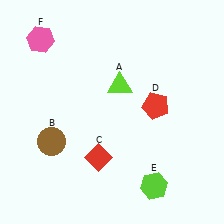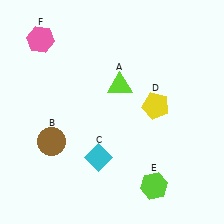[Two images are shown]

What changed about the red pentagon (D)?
In Image 1, D is red. In Image 2, it changed to yellow.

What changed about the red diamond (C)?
In Image 1, C is red. In Image 2, it changed to cyan.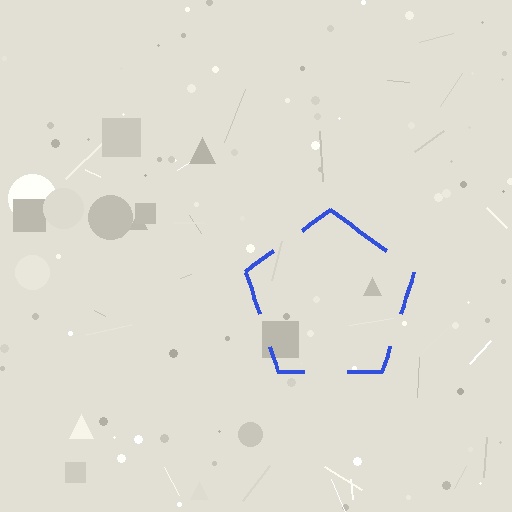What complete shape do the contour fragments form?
The contour fragments form a pentagon.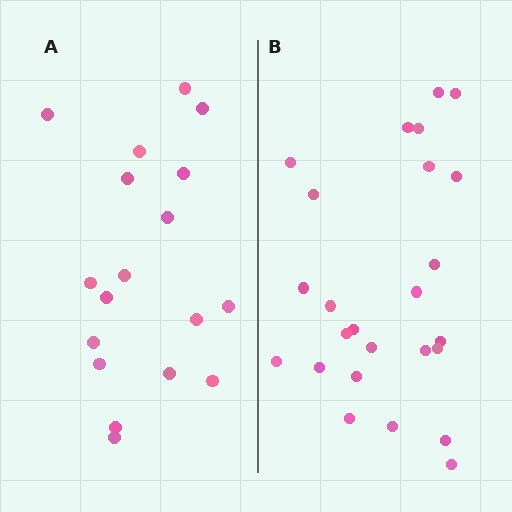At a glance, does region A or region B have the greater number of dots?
Region B (the right region) has more dots.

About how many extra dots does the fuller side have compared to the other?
Region B has roughly 8 or so more dots than region A.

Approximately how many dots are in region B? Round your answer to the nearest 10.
About 20 dots. (The exact count is 25, which rounds to 20.)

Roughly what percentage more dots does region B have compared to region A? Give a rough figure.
About 40% more.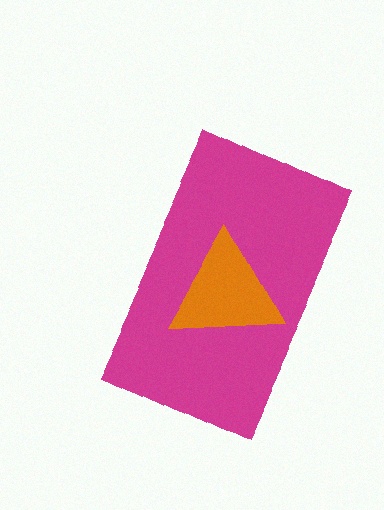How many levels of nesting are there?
2.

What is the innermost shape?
The orange triangle.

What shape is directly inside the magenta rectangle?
The orange triangle.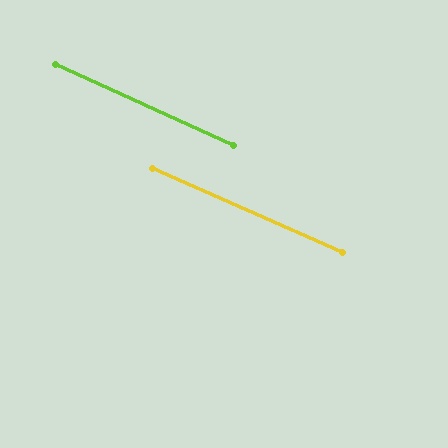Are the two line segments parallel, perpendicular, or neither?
Parallel — their directions differ by only 0.7°.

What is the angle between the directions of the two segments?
Approximately 1 degree.